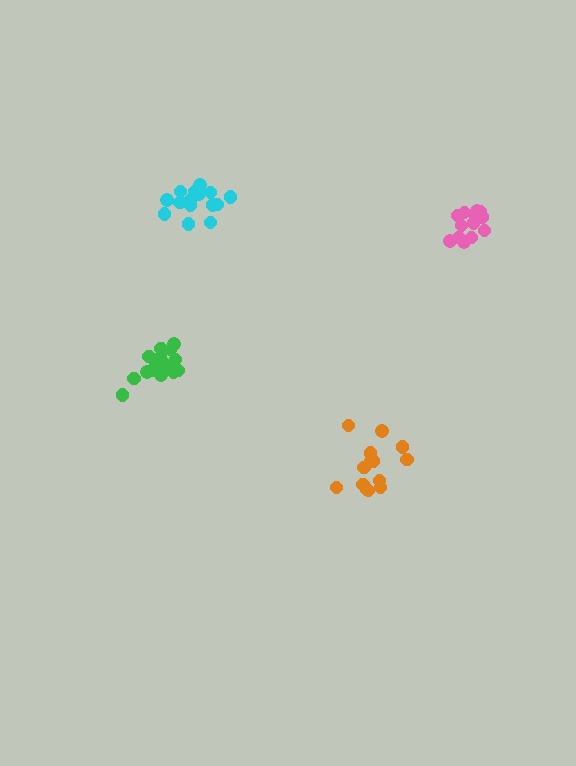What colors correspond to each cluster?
The clusters are colored: green, cyan, pink, orange.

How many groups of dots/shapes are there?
There are 4 groups.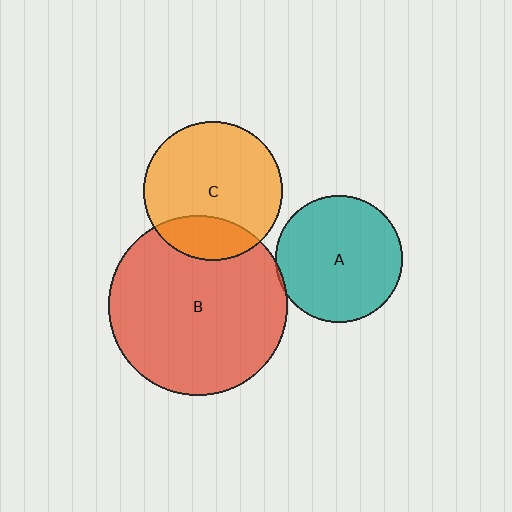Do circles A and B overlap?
Yes.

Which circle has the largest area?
Circle B (red).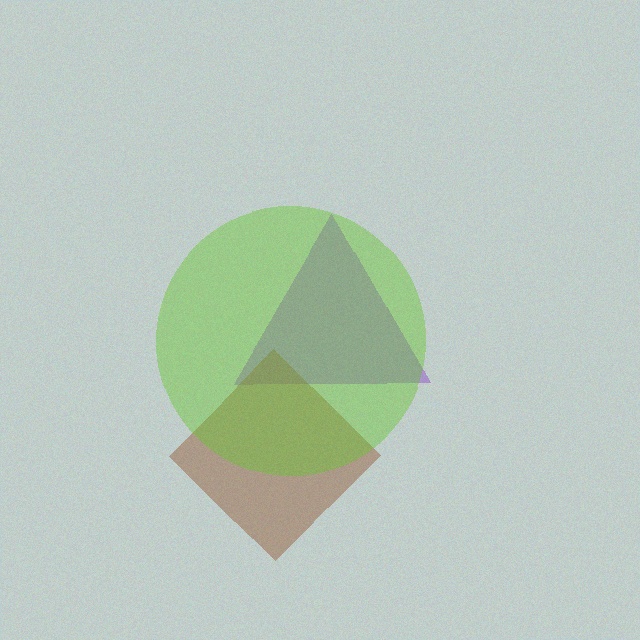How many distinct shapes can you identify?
There are 3 distinct shapes: a purple triangle, a brown diamond, a lime circle.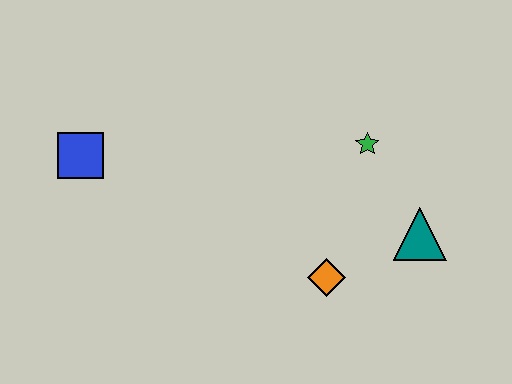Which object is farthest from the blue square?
The teal triangle is farthest from the blue square.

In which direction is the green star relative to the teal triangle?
The green star is above the teal triangle.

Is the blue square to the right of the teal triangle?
No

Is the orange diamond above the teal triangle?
No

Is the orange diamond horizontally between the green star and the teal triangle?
No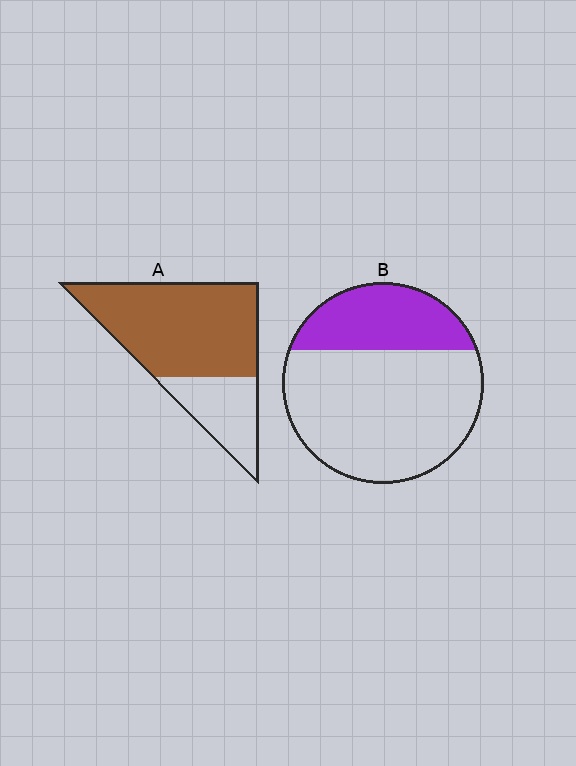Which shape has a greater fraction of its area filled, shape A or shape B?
Shape A.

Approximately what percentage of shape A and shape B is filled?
A is approximately 70% and B is approximately 30%.